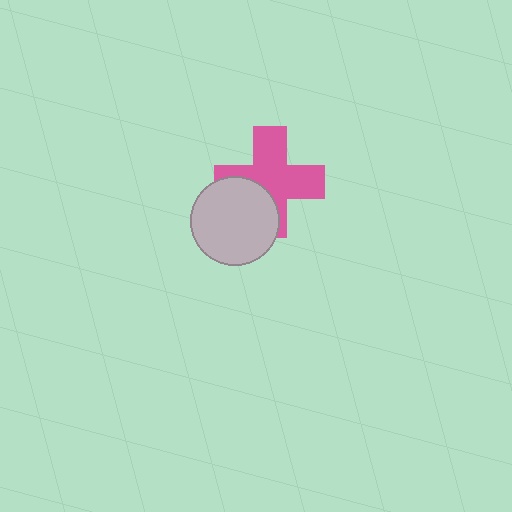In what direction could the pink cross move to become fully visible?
The pink cross could move toward the upper-right. That would shift it out from behind the light gray circle entirely.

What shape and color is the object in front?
The object in front is a light gray circle.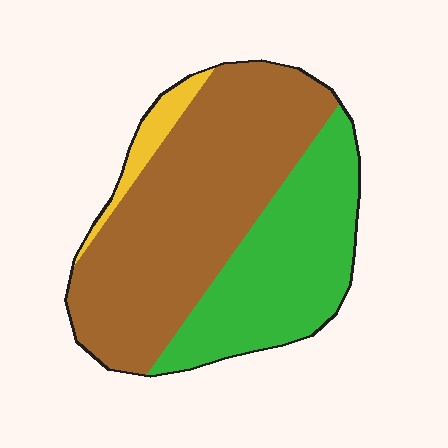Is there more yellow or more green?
Green.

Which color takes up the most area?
Brown, at roughly 60%.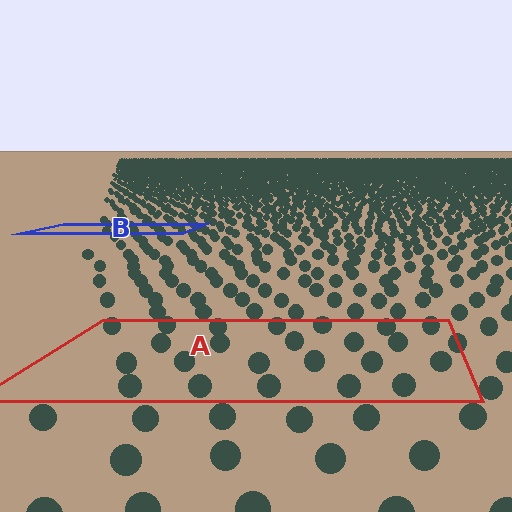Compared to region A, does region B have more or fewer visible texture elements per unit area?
Region B has more texture elements per unit area — they are packed more densely because it is farther away.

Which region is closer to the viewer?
Region A is closer. The texture elements there are larger and more spread out.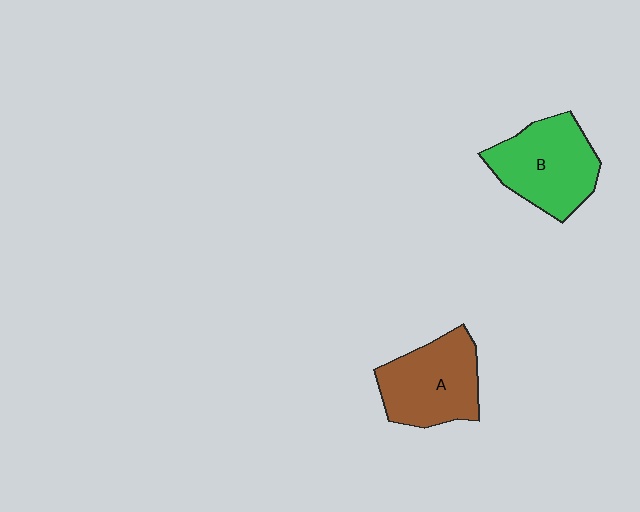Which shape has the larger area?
Shape B (green).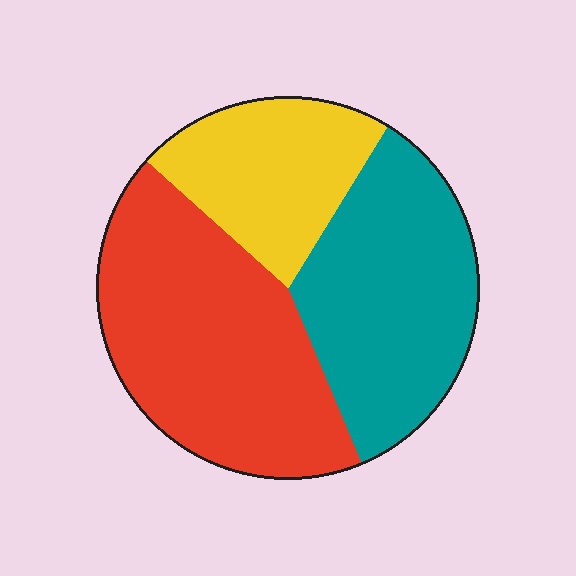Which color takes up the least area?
Yellow, at roughly 20%.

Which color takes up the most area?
Red, at roughly 45%.